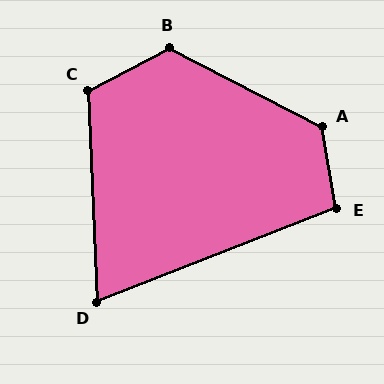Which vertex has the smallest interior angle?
D, at approximately 71 degrees.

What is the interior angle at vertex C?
Approximately 115 degrees (obtuse).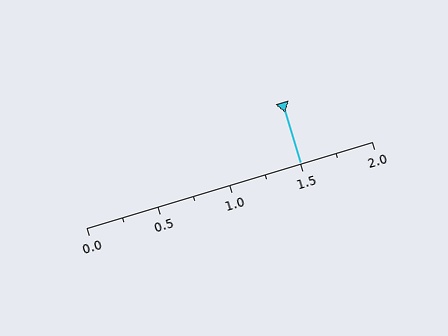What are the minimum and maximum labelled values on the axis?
The axis runs from 0.0 to 2.0.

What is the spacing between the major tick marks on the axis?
The major ticks are spaced 0.5 apart.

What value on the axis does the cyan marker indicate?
The marker indicates approximately 1.5.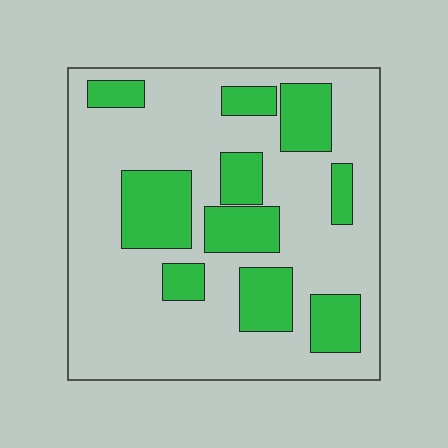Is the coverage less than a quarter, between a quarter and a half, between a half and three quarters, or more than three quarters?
Between a quarter and a half.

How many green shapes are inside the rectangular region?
10.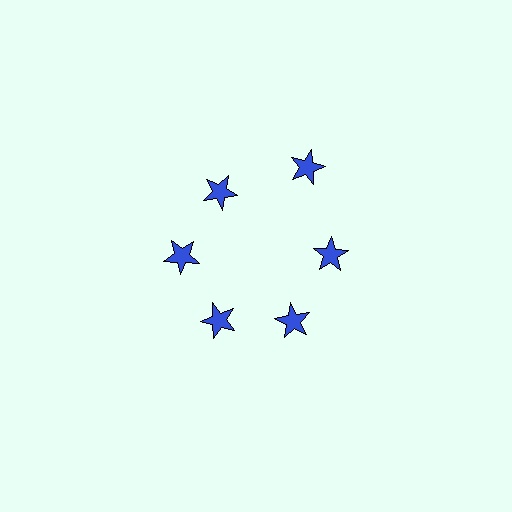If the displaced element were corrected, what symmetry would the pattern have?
It would have 6-fold rotational symmetry — the pattern would map onto itself every 60 degrees.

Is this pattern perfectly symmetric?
No. The 6 blue stars are arranged in a ring, but one element near the 1 o'clock position is pushed outward from the center, breaking the 6-fold rotational symmetry.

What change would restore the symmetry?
The symmetry would be restored by moving it inward, back onto the ring so that all 6 stars sit at equal angles and equal distance from the center.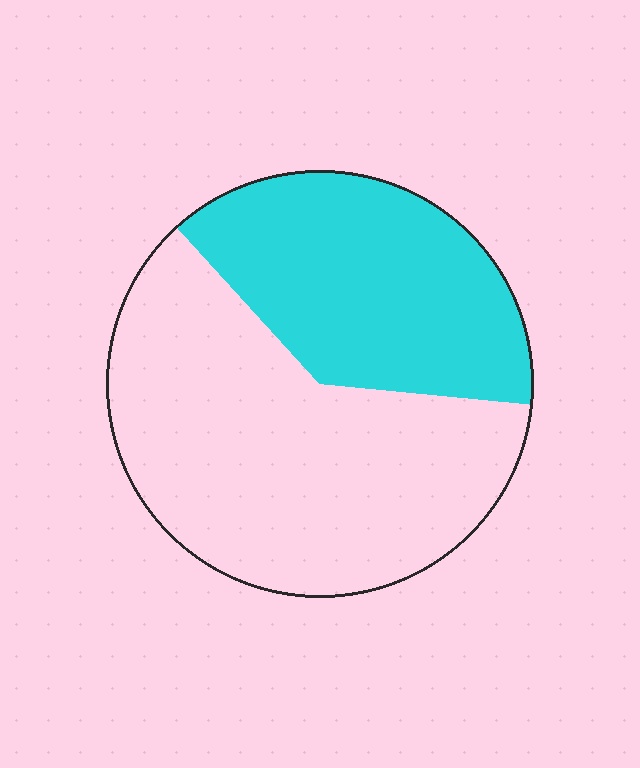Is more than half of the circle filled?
No.